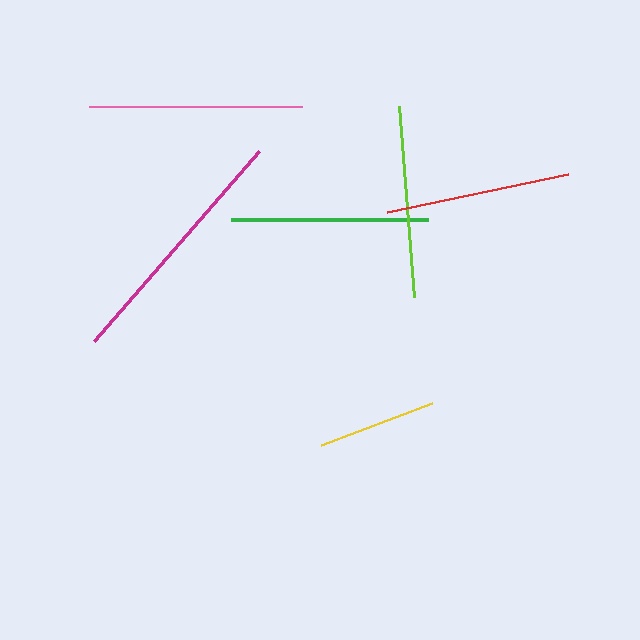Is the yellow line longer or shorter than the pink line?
The pink line is longer than the yellow line.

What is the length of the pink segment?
The pink segment is approximately 213 pixels long.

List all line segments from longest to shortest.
From longest to shortest: magenta, pink, green, lime, red, yellow.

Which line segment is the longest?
The magenta line is the longest at approximately 251 pixels.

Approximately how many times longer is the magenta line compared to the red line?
The magenta line is approximately 1.4 times the length of the red line.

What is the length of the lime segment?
The lime segment is approximately 192 pixels long.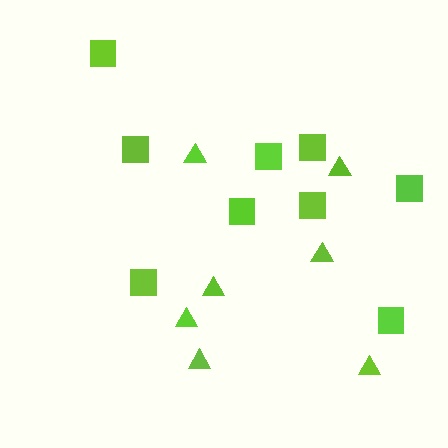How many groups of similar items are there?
There are 2 groups: one group of squares (9) and one group of triangles (7).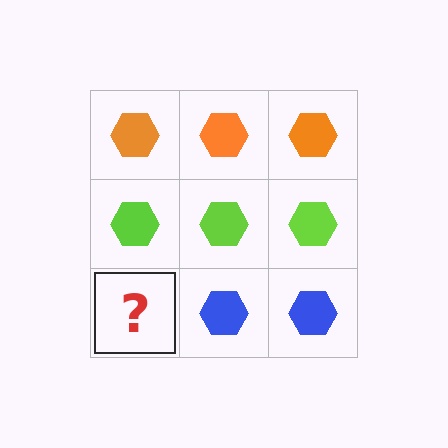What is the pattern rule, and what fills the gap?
The rule is that each row has a consistent color. The gap should be filled with a blue hexagon.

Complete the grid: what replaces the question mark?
The question mark should be replaced with a blue hexagon.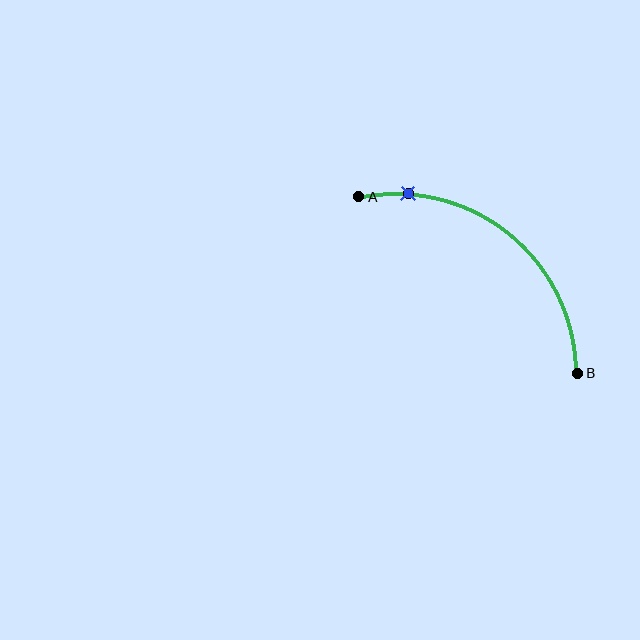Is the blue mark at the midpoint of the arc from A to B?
No. The blue mark lies on the arc but is closer to endpoint A. The arc midpoint would be at the point on the curve equidistant along the arc from both A and B.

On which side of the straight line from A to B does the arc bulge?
The arc bulges above and to the right of the straight line connecting A and B.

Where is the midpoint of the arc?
The arc midpoint is the point on the curve farthest from the straight line joining A and B. It sits above and to the right of that line.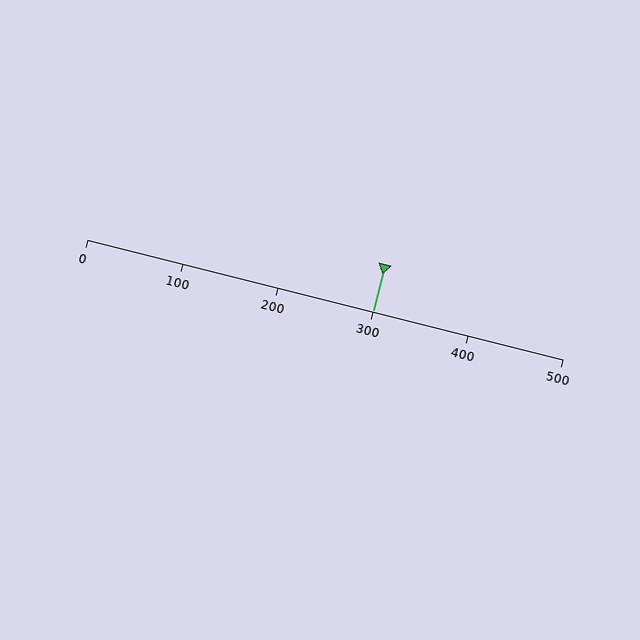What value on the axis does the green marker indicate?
The marker indicates approximately 300.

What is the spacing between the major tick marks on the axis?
The major ticks are spaced 100 apart.